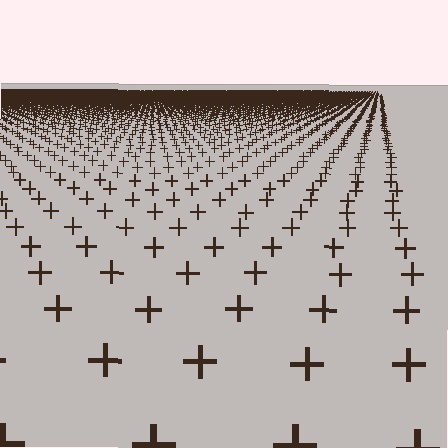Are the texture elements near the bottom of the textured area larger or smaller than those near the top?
Larger. Near the bottom, elements are closer to the viewer and appear at a bigger on-screen size.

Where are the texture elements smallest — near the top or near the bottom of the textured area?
Near the top.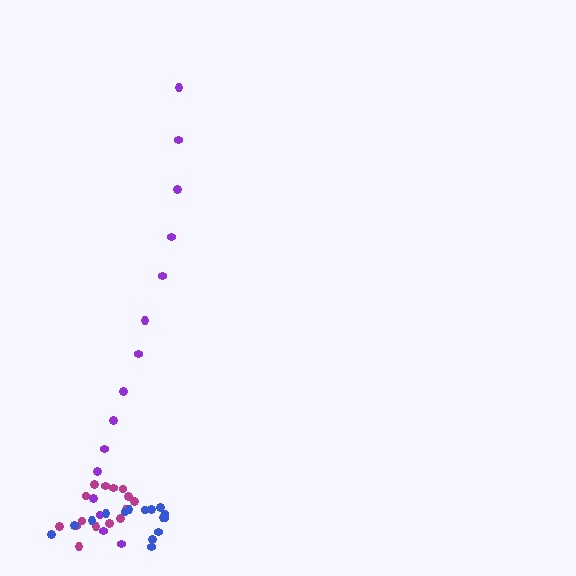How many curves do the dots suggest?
There are 3 distinct paths.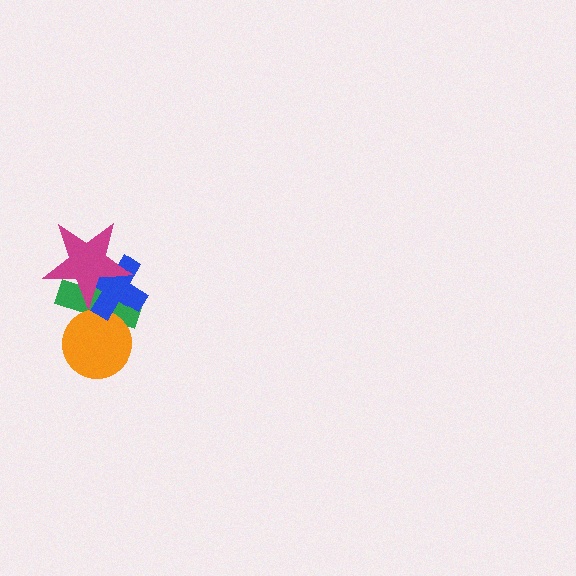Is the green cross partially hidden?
Yes, it is partially covered by another shape.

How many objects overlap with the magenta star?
2 objects overlap with the magenta star.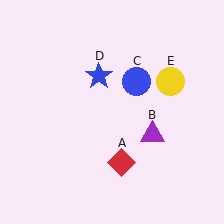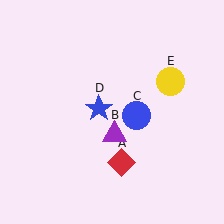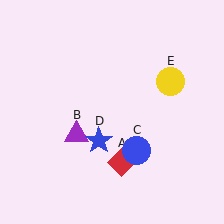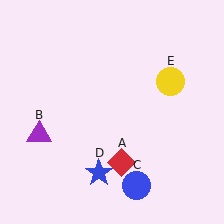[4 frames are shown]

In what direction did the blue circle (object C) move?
The blue circle (object C) moved down.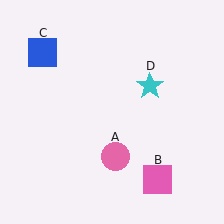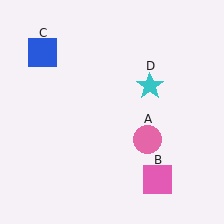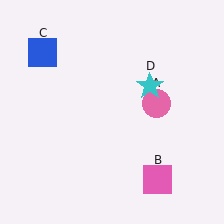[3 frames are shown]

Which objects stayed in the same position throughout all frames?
Pink square (object B) and blue square (object C) and cyan star (object D) remained stationary.